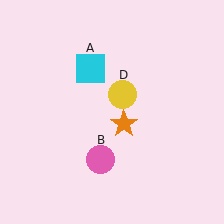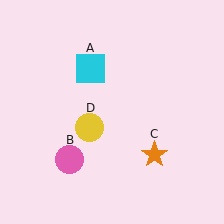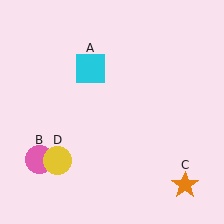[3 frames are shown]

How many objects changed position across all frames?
3 objects changed position: pink circle (object B), orange star (object C), yellow circle (object D).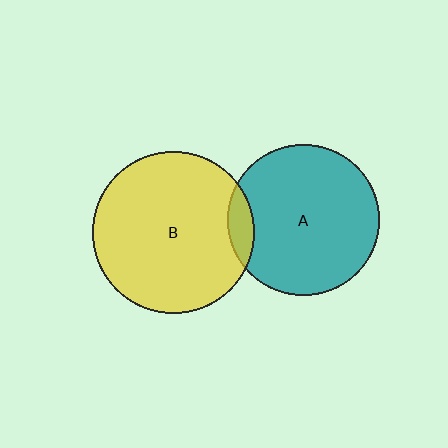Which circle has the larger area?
Circle B (yellow).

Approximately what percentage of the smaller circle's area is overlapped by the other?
Approximately 10%.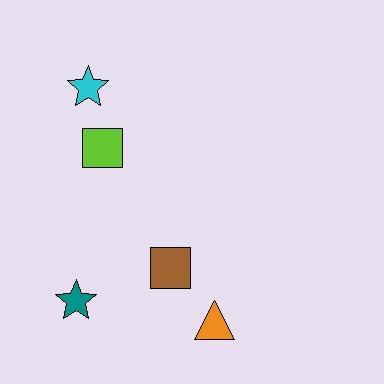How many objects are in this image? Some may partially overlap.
There are 5 objects.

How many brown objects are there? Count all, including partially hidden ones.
There is 1 brown object.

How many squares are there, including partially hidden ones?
There are 2 squares.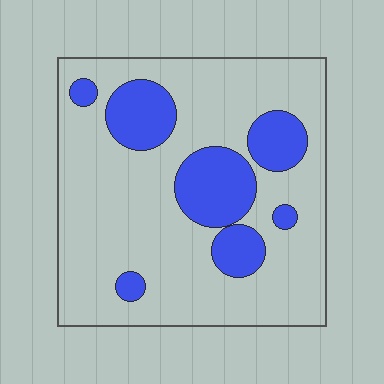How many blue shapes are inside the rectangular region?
7.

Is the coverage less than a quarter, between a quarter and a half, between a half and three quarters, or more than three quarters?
Less than a quarter.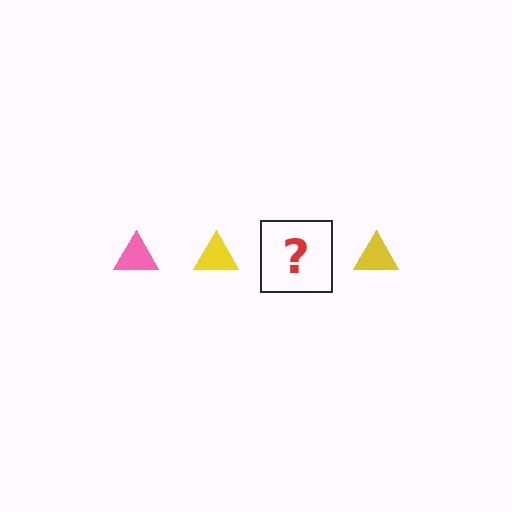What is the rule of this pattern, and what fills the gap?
The rule is that the pattern cycles through pink, yellow triangles. The gap should be filled with a pink triangle.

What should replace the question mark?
The question mark should be replaced with a pink triangle.